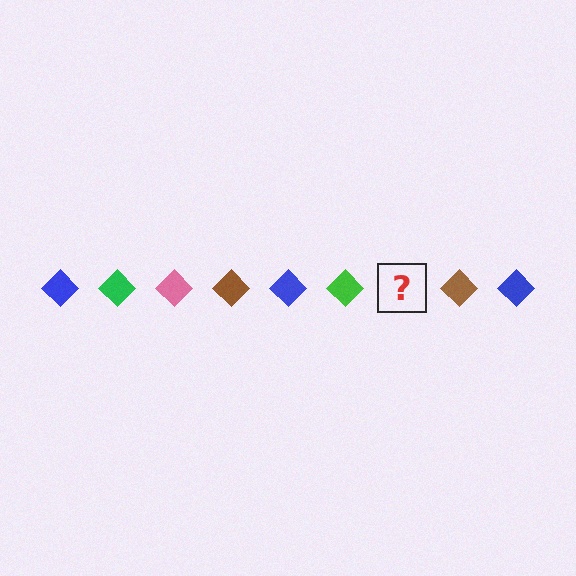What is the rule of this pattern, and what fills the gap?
The rule is that the pattern cycles through blue, green, pink, brown diamonds. The gap should be filled with a pink diamond.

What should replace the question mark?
The question mark should be replaced with a pink diamond.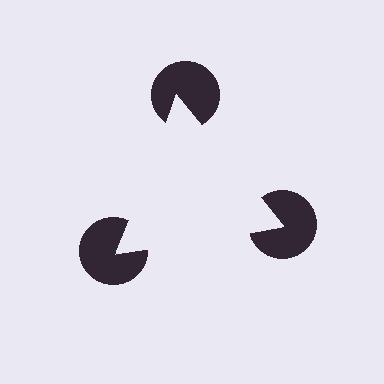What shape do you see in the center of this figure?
An illusory triangle — its edges are inferred from the aligned wedge cuts in the pac-man discs, not physically drawn.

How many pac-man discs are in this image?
There are 3 — one at each vertex of the illusory triangle.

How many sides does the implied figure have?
3 sides.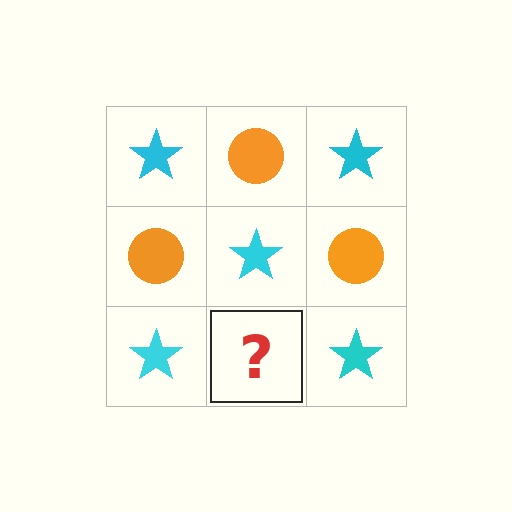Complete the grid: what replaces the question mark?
The question mark should be replaced with an orange circle.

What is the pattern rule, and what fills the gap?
The rule is that it alternates cyan star and orange circle in a checkerboard pattern. The gap should be filled with an orange circle.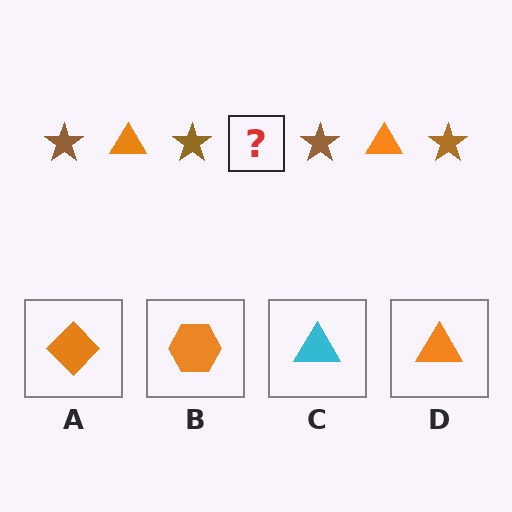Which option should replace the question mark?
Option D.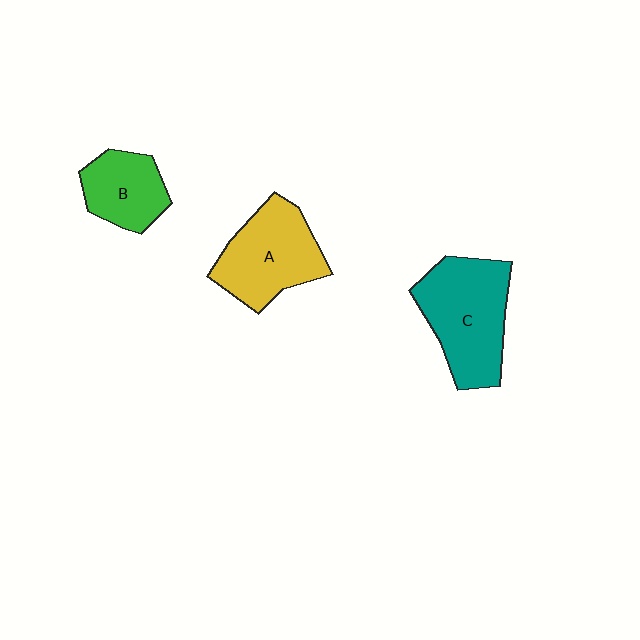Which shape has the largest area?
Shape C (teal).